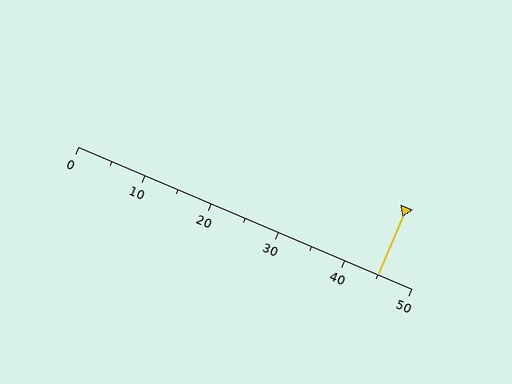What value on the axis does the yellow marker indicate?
The marker indicates approximately 45.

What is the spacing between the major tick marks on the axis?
The major ticks are spaced 10 apart.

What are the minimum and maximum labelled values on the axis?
The axis runs from 0 to 50.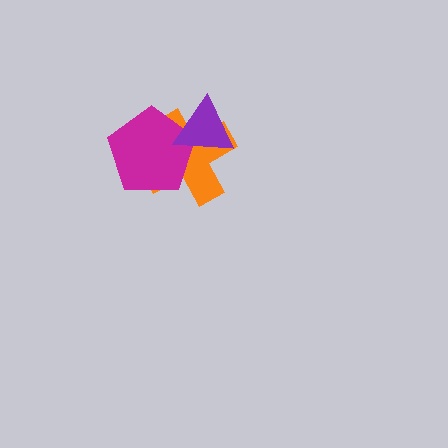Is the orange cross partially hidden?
Yes, it is partially covered by another shape.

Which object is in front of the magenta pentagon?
The purple triangle is in front of the magenta pentagon.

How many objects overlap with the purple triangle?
2 objects overlap with the purple triangle.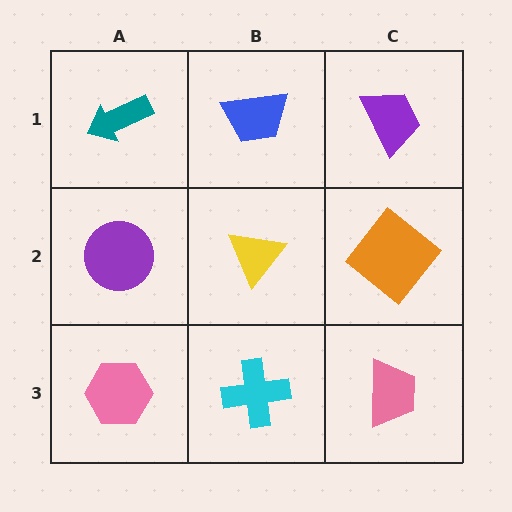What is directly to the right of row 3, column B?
A pink trapezoid.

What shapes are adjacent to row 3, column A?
A purple circle (row 2, column A), a cyan cross (row 3, column B).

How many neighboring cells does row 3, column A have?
2.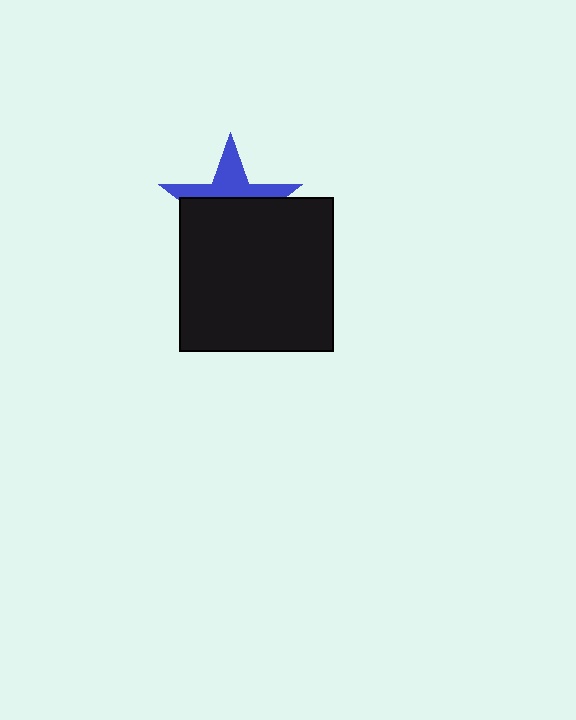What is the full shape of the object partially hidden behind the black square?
The partially hidden object is a blue star.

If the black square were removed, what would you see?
You would see the complete blue star.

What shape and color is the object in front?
The object in front is a black square.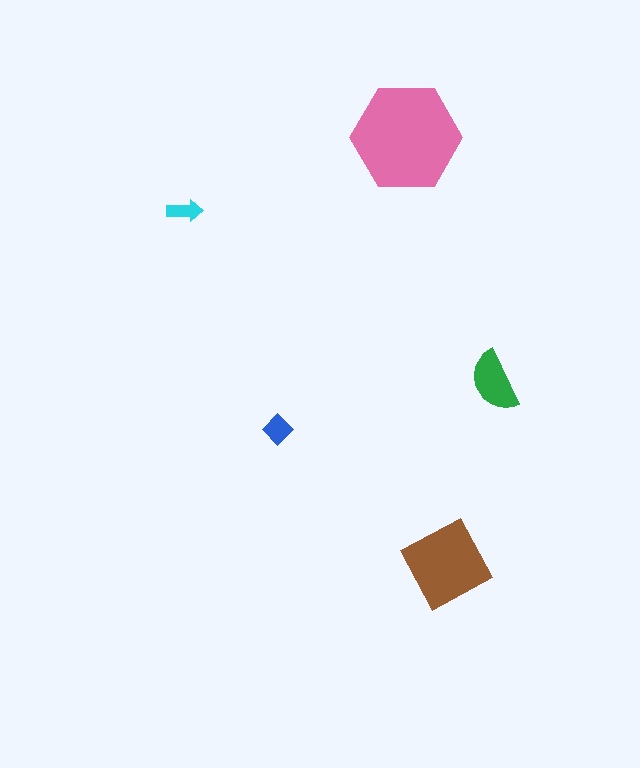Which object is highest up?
The pink hexagon is topmost.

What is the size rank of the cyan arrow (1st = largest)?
5th.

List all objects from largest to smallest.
The pink hexagon, the brown square, the green semicircle, the blue diamond, the cyan arrow.